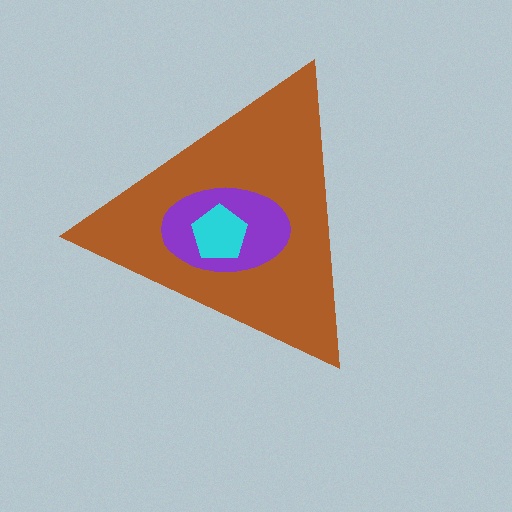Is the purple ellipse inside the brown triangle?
Yes.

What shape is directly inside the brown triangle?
The purple ellipse.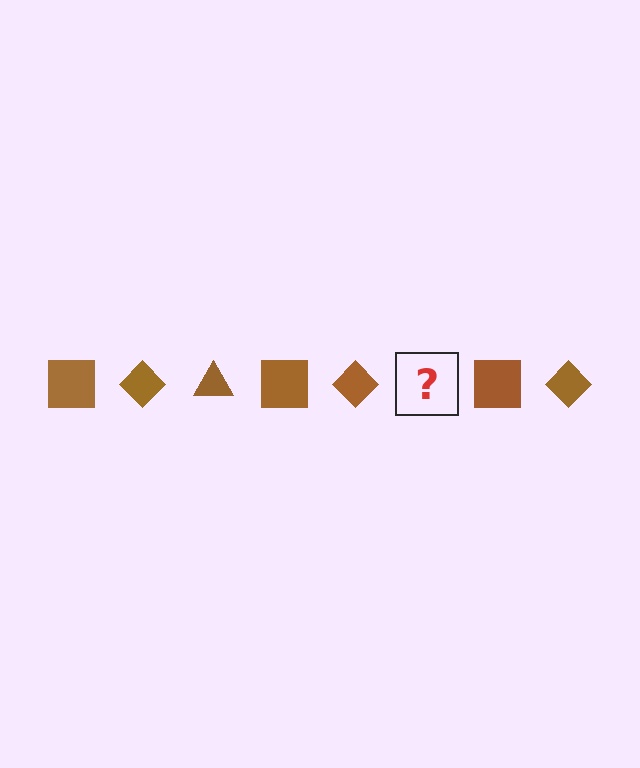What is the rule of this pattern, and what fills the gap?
The rule is that the pattern cycles through square, diamond, triangle shapes in brown. The gap should be filled with a brown triangle.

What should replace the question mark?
The question mark should be replaced with a brown triangle.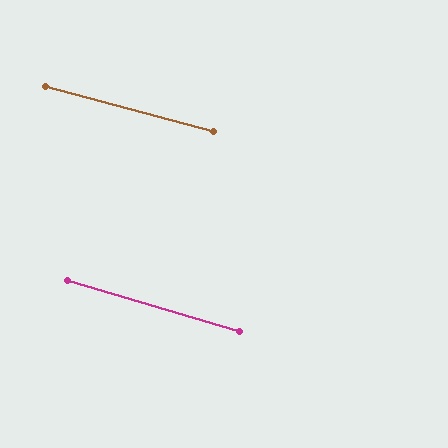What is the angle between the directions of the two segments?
Approximately 2 degrees.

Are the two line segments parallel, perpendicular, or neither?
Parallel — their directions differ by only 1.5°.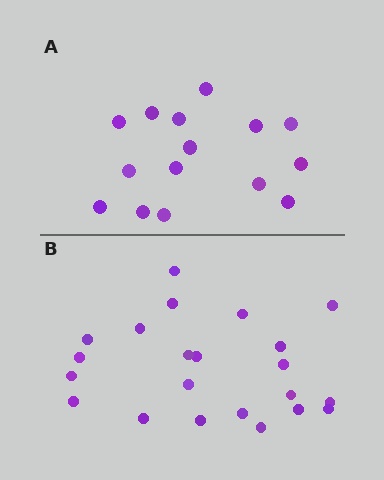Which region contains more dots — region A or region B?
Region B (the bottom region) has more dots.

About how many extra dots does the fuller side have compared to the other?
Region B has roughly 8 or so more dots than region A.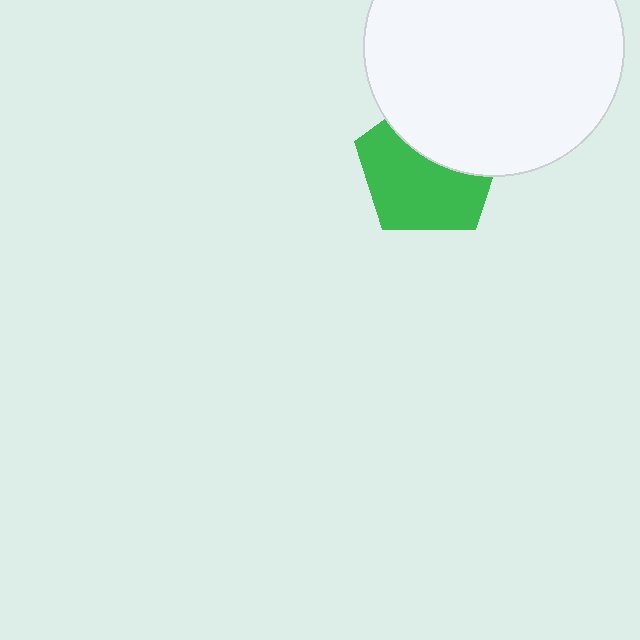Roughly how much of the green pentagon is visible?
About half of it is visible (roughly 60%).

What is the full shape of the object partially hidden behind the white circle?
The partially hidden object is a green pentagon.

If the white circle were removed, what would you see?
You would see the complete green pentagon.